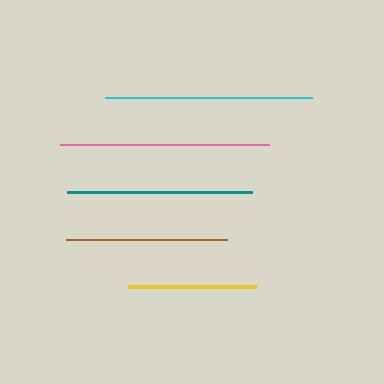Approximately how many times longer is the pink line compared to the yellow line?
The pink line is approximately 1.6 times the length of the yellow line.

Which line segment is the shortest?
The yellow line is the shortest at approximately 128 pixels.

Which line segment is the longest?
The pink line is the longest at approximately 209 pixels.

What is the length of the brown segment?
The brown segment is approximately 161 pixels long.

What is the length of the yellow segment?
The yellow segment is approximately 128 pixels long.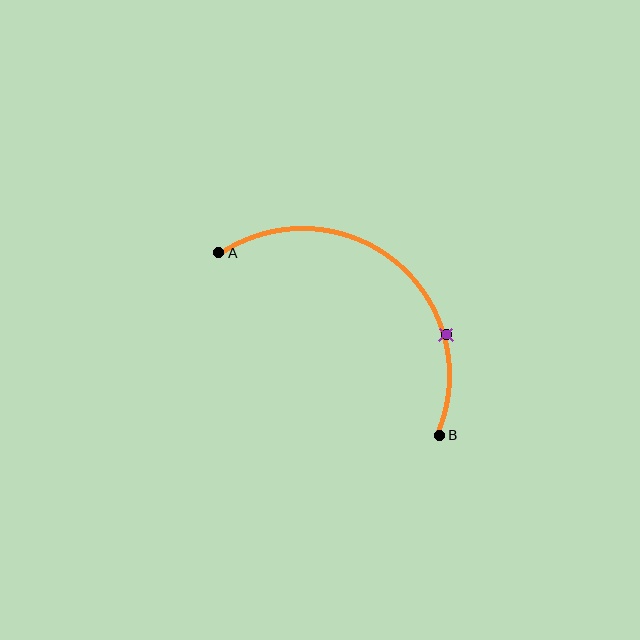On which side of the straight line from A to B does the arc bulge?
The arc bulges above and to the right of the straight line connecting A and B.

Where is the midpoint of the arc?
The arc midpoint is the point on the curve farthest from the straight line joining A and B. It sits above and to the right of that line.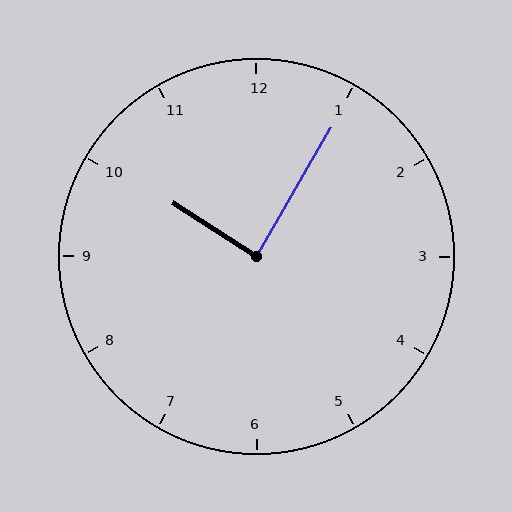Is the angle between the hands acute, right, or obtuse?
It is right.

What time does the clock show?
10:05.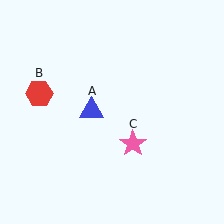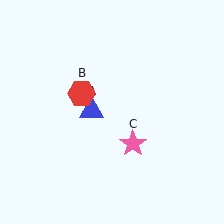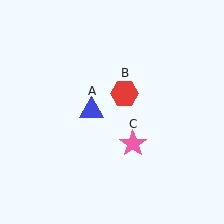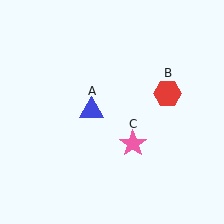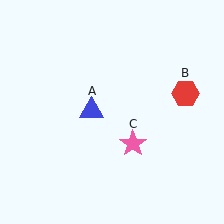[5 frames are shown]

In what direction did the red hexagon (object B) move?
The red hexagon (object B) moved right.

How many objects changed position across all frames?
1 object changed position: red hexagon (object B).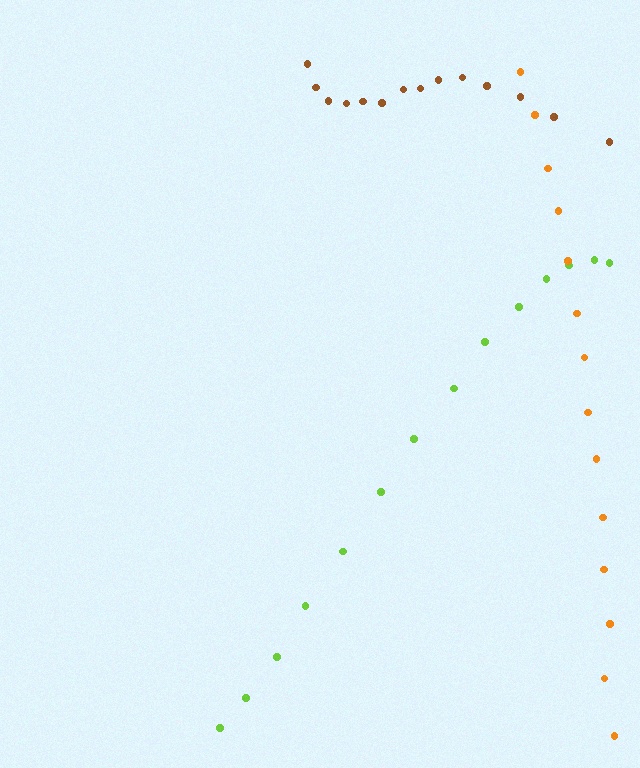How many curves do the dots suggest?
There are 3 distinct paths.